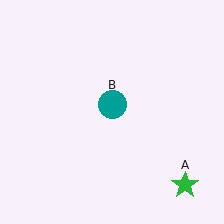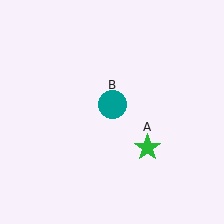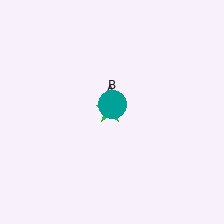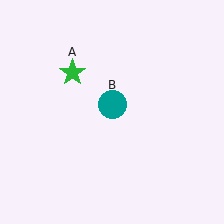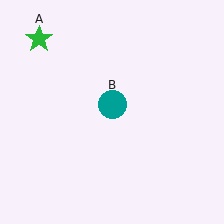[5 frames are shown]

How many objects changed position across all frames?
1 object changed position: green star (object A).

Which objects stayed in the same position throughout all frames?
Teal circle (object B) remained stationary.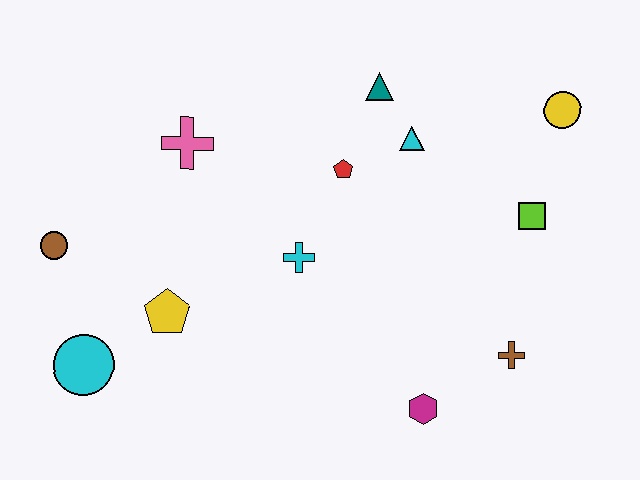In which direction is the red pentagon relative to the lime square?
The red pentagon is to the left of the lime square.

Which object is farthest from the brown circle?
The yellow circle is farthest from the brown circle.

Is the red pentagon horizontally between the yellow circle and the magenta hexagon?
No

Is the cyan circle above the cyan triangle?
No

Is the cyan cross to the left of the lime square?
Yes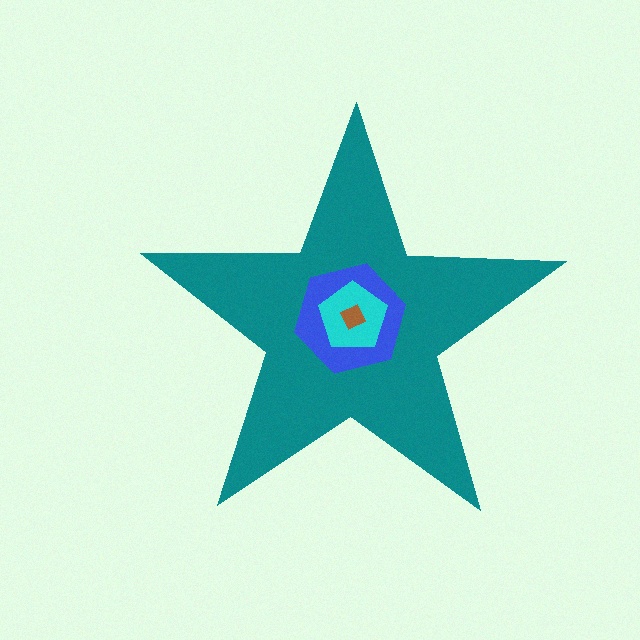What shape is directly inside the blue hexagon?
The cyan pentagon.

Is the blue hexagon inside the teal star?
Yes.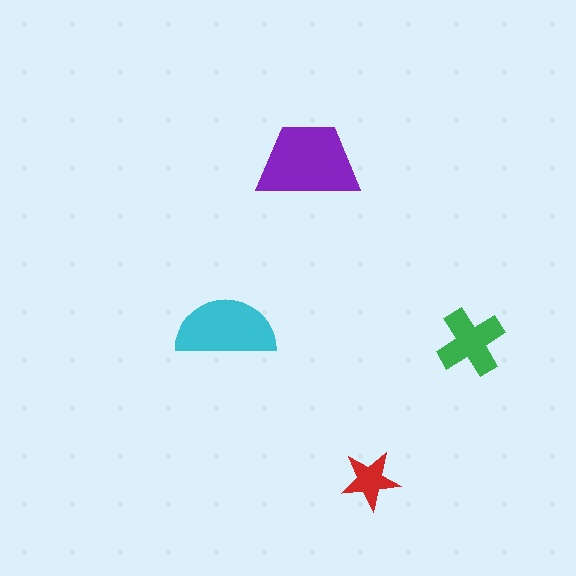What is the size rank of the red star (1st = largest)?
4th.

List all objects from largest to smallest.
The purple trapezoid, the cyan semicircle, the green cross, the red star.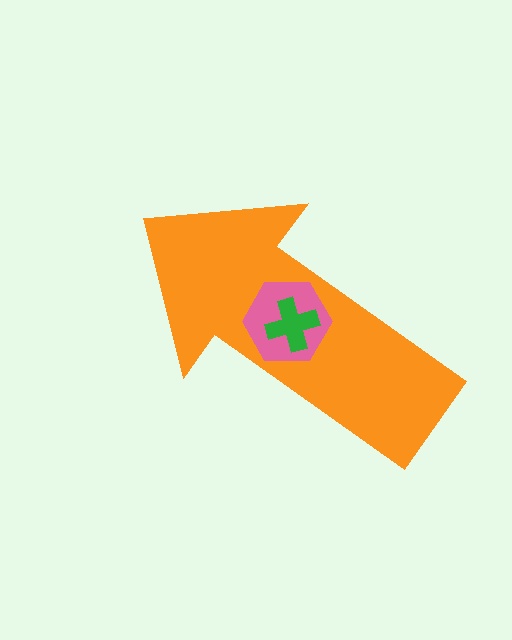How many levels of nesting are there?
3.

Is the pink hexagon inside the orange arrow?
Yes.